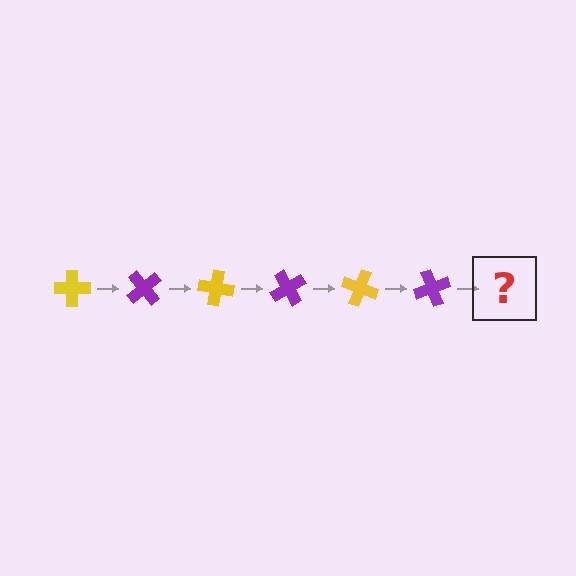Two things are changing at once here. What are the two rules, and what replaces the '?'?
The two rules are that it rotates 50 degrees each step and the color cycles through yellow and purple. The '?' should be a yellow cross, rotated 300 degrees from the start.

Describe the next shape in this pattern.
It should be a yellow cross, rotated 300 degrees from the start.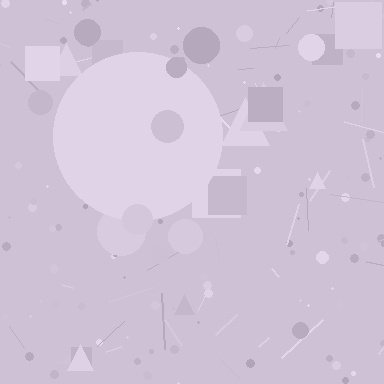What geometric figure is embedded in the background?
A circle is embedded in the background.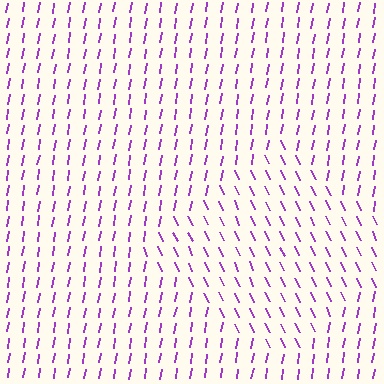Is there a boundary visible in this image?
Yes, there is a texture boundary formed by a change in line orientation.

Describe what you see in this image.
The image is filled with small purple line segments. A diamond region in the image has lines oriented differently from the surrounding lines, creating a visible texture boundary.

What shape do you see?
I see a diamond.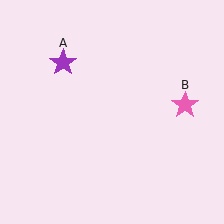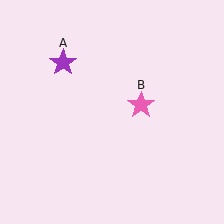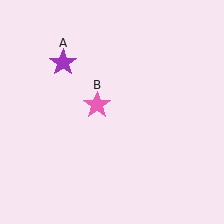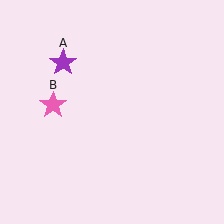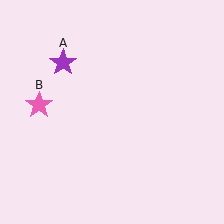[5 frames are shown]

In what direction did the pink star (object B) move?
The pink star (object B) moved left.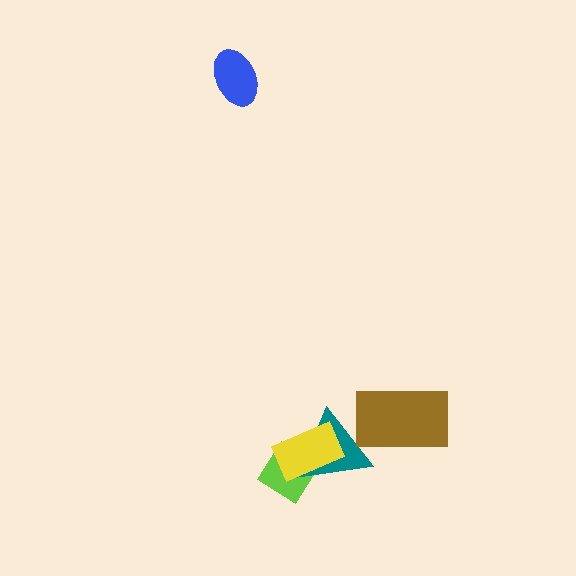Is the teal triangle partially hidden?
Yes, it is partially covered by another shape.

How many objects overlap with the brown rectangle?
1 object overlaps with the brown rectangle.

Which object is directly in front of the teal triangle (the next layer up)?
The brown rectangle is directly in front of the teal triangle.